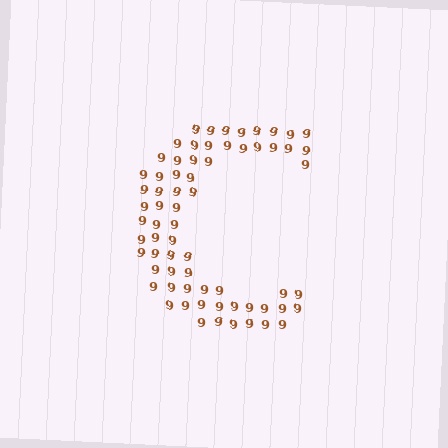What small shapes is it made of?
It is made of small digit 9's.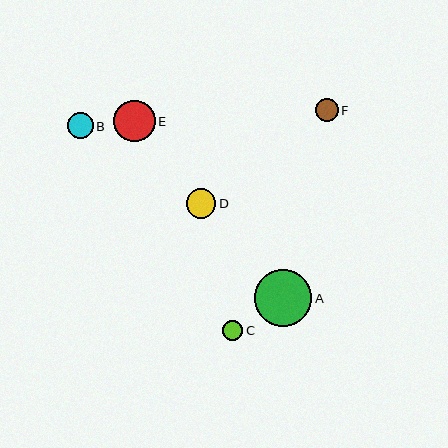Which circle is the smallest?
Circle C is the smallest with a size of approximately 20 pixels.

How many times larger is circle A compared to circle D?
Circle A is approximately 2.0 times the size of circle D.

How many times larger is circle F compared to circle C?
Circle F is approximately 1.1 times the size of circle C.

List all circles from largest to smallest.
From largest to smallest: A, E, D, B, F, C.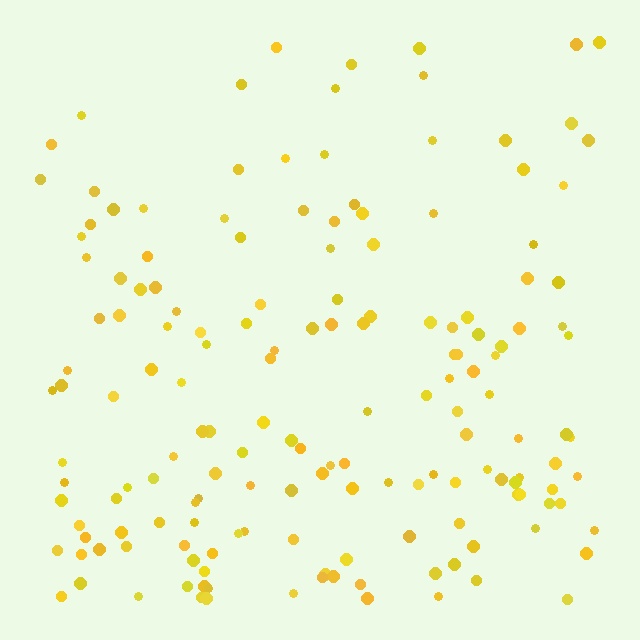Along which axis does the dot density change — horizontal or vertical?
Vertical.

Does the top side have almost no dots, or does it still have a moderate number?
Still a moderate number, just noticeably fewer than the bottom.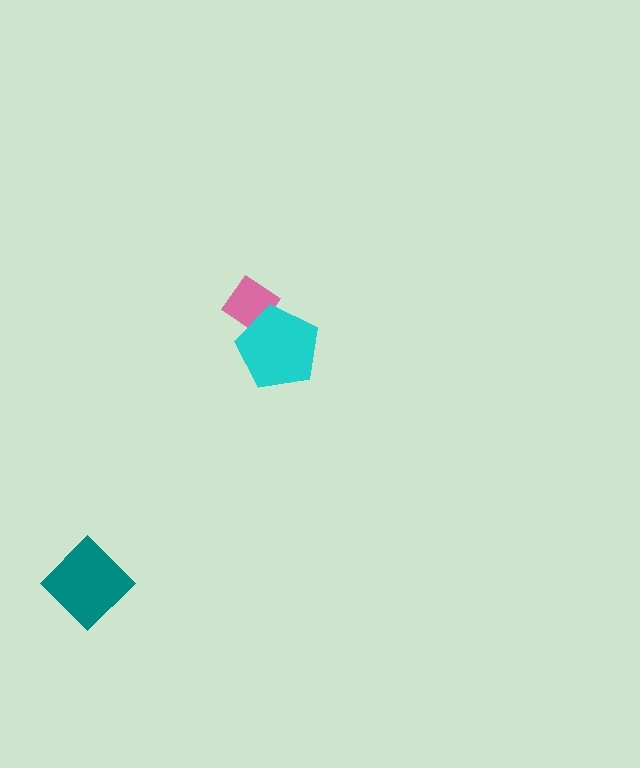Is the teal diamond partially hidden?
No, no other shape covers it.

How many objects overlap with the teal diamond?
0 objects overlap with the teal diamond.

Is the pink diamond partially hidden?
Yes, it is partially covered by another shape.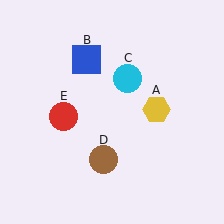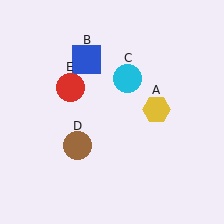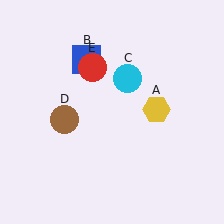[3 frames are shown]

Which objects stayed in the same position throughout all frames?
Yellow hexagon (object A) and blue square (object B) and cyan circle (object C) remained stationary.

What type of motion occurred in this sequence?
The brown circle (object D), red circle (object E) rotated clockwise around the center of the scene.